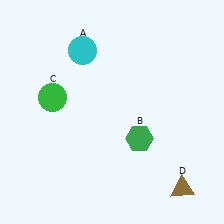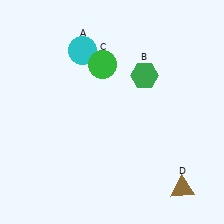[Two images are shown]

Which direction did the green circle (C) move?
The green circle (C) moved right.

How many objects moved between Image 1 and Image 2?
2 objects moved between the two images.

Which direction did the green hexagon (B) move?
The green hexagon (B) moved up.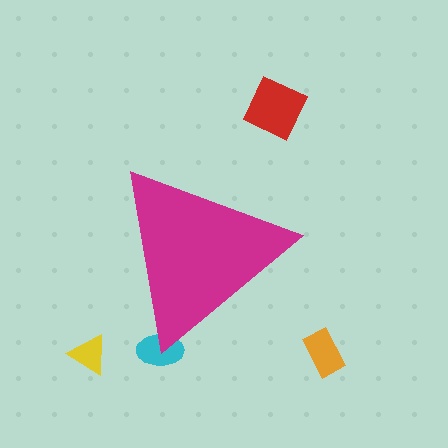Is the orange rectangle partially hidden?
No, the orange rectangle is fully visible.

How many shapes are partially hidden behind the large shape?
1 shape is partially hidden.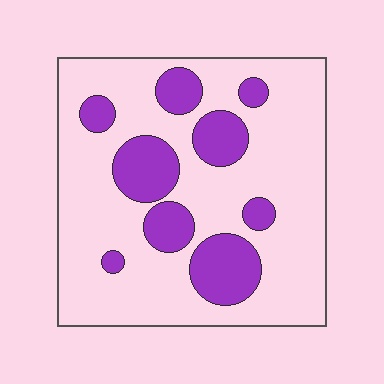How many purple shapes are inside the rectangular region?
9.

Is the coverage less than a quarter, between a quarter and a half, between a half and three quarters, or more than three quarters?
Less than a quarter.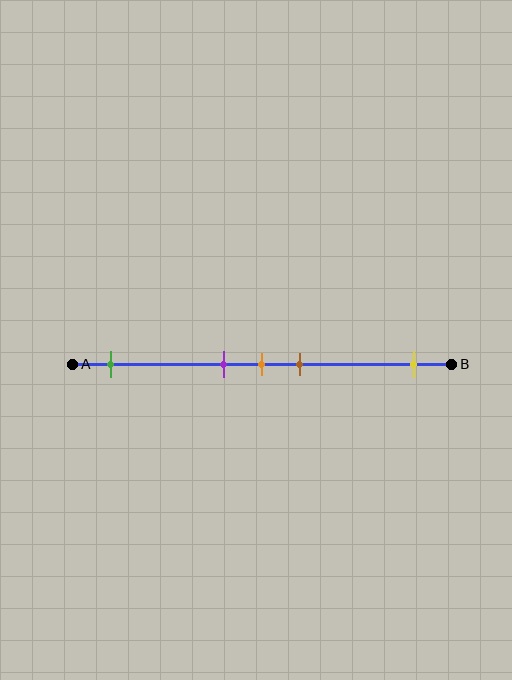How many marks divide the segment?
There are 5 marks dividing the segment.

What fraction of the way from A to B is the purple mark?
The purple mark is approximately 40% (0.4) of the way from A to B.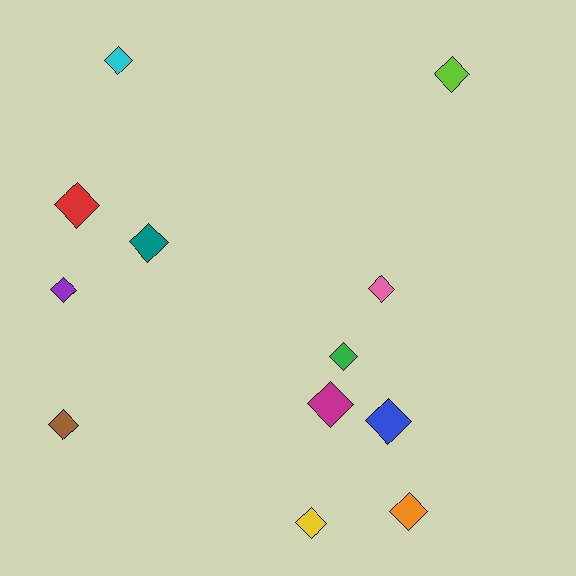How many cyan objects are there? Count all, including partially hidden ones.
There is 1 cyan object.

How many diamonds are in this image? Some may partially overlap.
There are 12 diamonds.